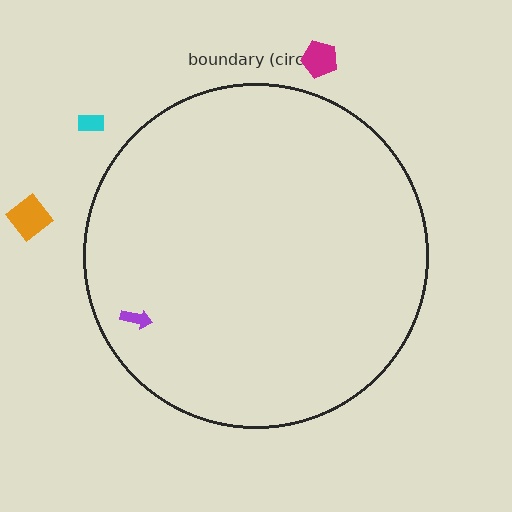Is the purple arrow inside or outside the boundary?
Inside.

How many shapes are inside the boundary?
1 inside, 3 outside.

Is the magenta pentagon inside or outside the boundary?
Outside.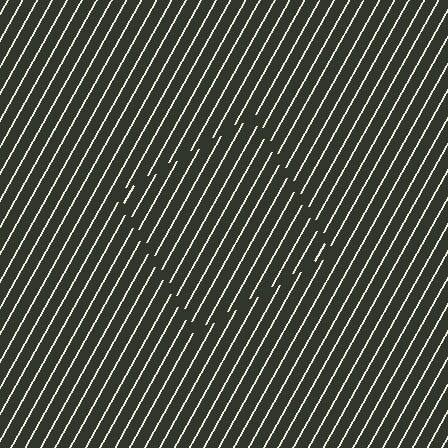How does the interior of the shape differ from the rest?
The interior of the shape contains the same grating, shifted by half a period — the contour is defined by the phase discontinuity where line-ends from the inner and outer gratings abut.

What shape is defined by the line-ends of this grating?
An illusory square. The interior of the shape contains the same grating, shifted by half a period — the contour is defined by the phase discontinuity where line-ends from the inner and outer gratings abut.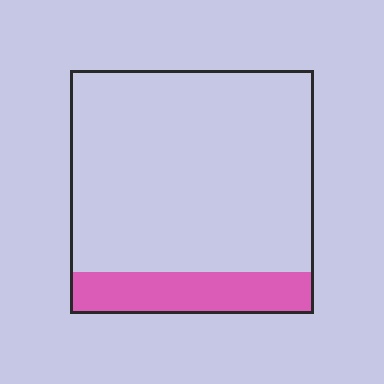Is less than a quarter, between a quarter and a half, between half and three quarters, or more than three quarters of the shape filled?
Less than a quarter.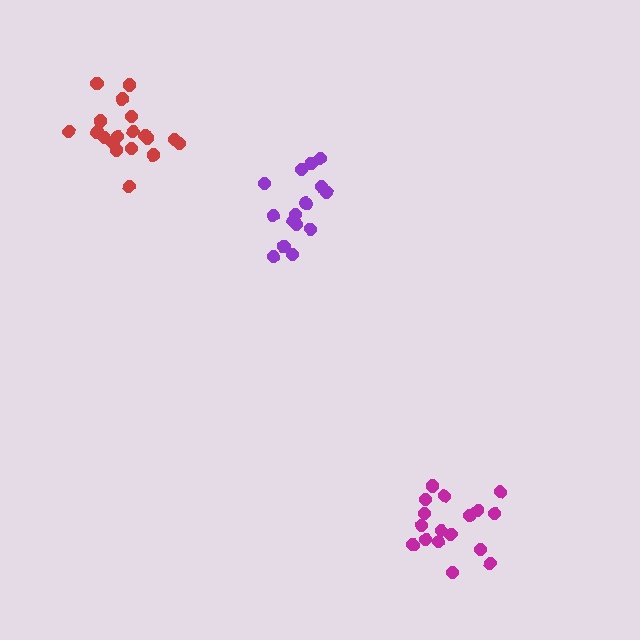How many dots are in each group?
Group 1: 17 dots, Group 2: 15 dots, Group 3: 20 dots (52 total).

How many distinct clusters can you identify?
There are 3 distinct clusters.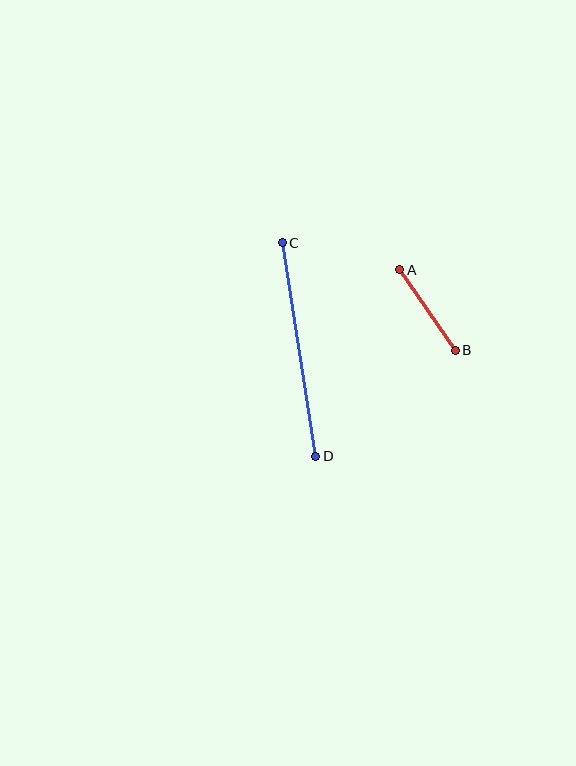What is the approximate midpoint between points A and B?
The midpoint is at approximately (428, 310) pixels.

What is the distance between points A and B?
The distance is approximately 98 pixels.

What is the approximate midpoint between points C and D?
The midpoint is at approximately (299, 350) pixels.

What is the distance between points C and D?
The distance is approximately 216 pixels.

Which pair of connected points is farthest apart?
Points C and D are farthest apart.